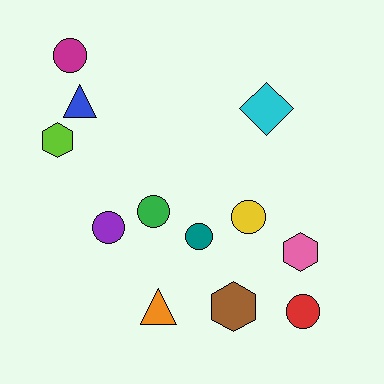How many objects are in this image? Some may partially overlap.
There are 12 objects.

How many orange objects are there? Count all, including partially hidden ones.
There is 1 orange object.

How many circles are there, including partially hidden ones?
There are 6 circles.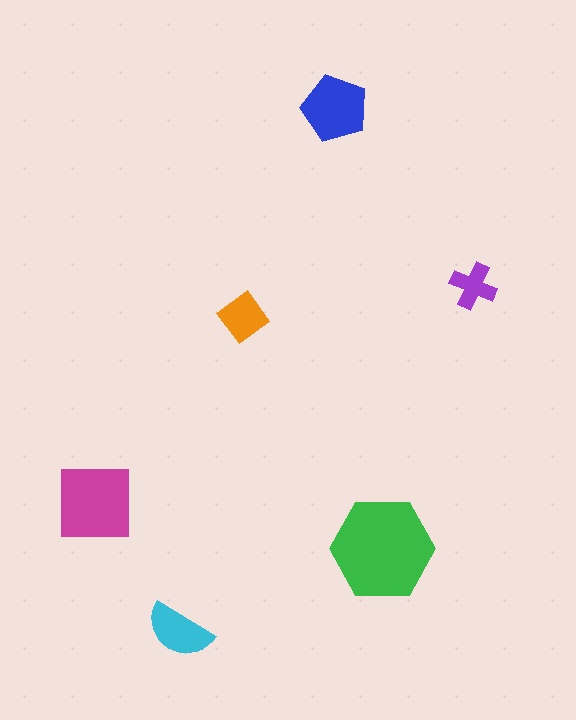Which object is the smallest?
The purple cross.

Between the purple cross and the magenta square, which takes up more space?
The magenta square.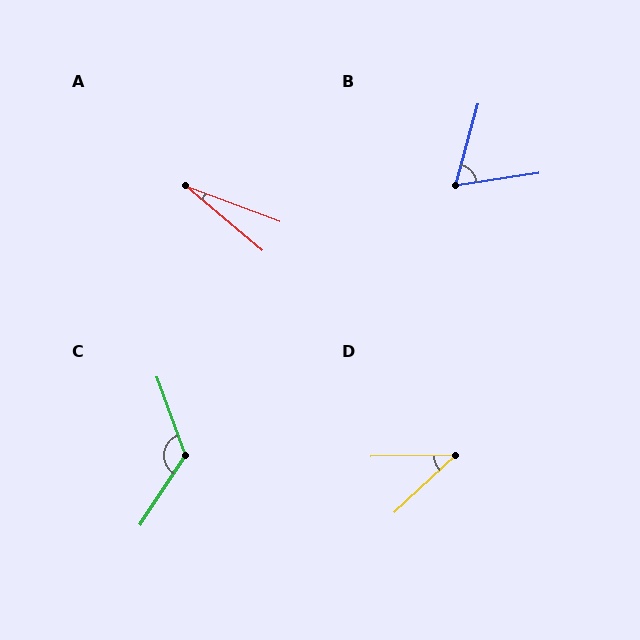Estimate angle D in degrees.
Approximately 42 degrees.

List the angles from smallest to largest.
A (20°), D (42°), B (66°), C (127°).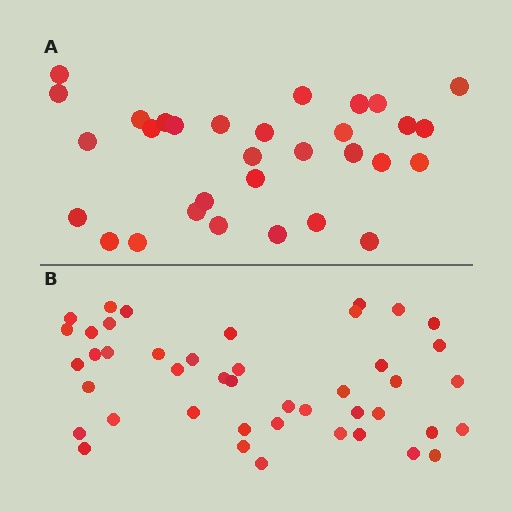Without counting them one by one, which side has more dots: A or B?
Region B (the bottom region) has more dots.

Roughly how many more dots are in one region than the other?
Region B has approximately 15 more dots than region A.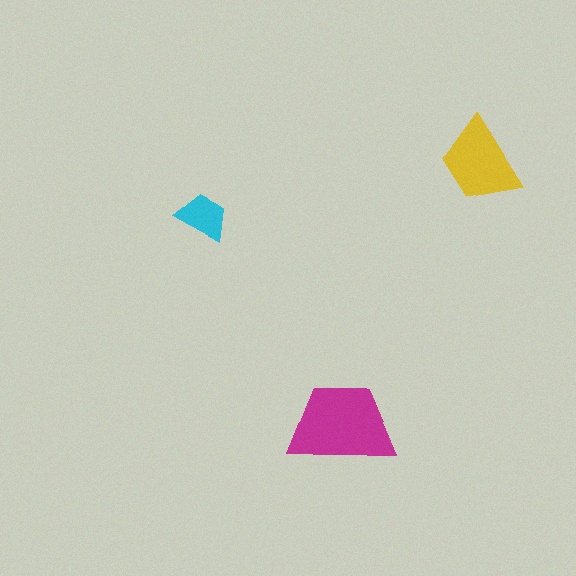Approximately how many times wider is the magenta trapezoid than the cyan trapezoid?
About 2 times wider.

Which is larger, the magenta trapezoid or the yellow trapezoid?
The magenta one.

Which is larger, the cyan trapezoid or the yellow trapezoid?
The yellow one.